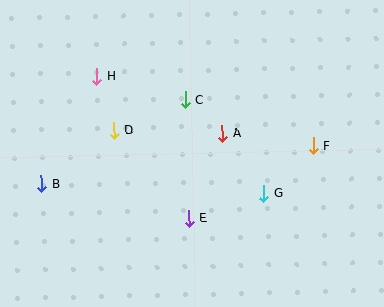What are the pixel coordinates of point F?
Point F is at (313, 146).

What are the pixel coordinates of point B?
Point B is at (41, 184).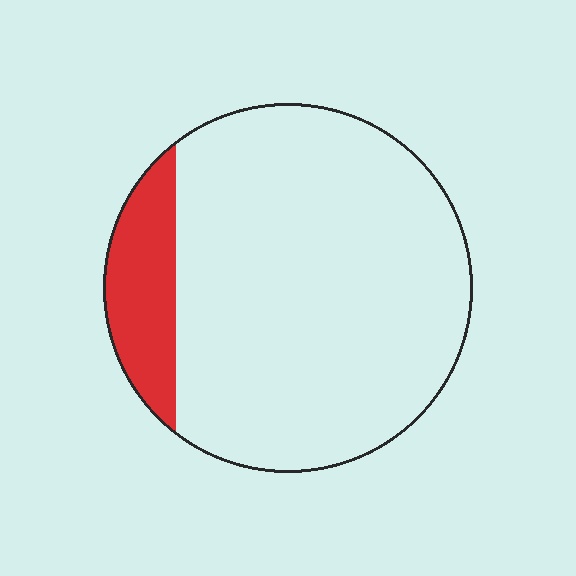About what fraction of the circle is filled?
About one eighth (1/8).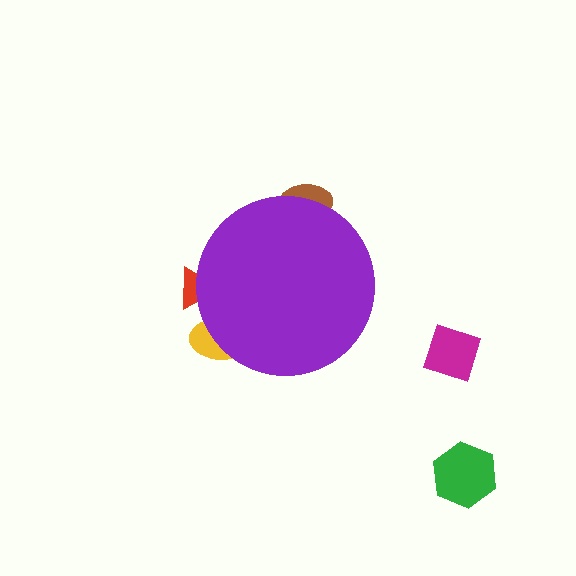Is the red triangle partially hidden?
Yes, the red triangle is partially hidden behind the purple circle.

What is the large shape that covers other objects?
A purple circle.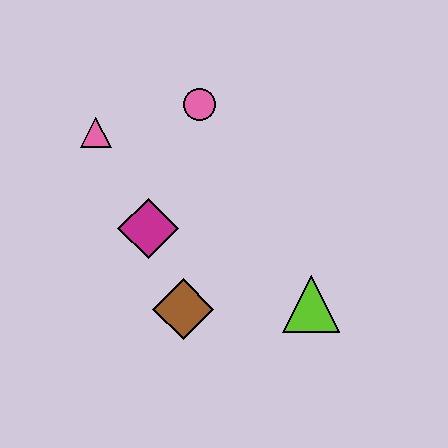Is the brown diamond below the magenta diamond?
Yes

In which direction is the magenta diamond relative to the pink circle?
The magenta diamond is below the pink circle.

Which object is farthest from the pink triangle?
The lime triangle is farthest from the pink triangle.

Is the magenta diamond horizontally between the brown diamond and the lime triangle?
No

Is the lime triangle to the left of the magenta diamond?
No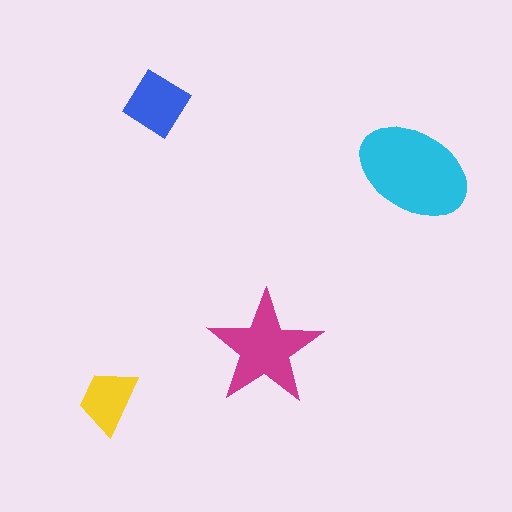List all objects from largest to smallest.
The cyan ellipse, the magenta star, the blue diamond, the yellow trapezoid.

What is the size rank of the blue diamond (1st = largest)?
3rd.